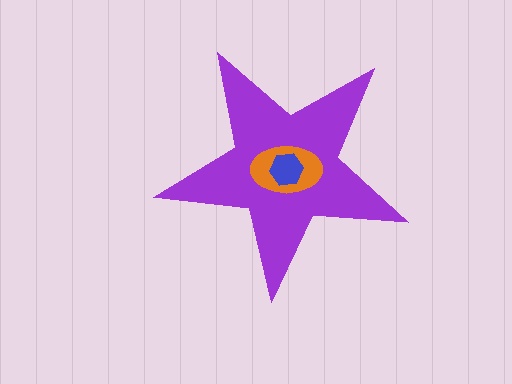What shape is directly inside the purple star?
The orange ellipse.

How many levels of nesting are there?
3.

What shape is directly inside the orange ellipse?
The blue hexagon.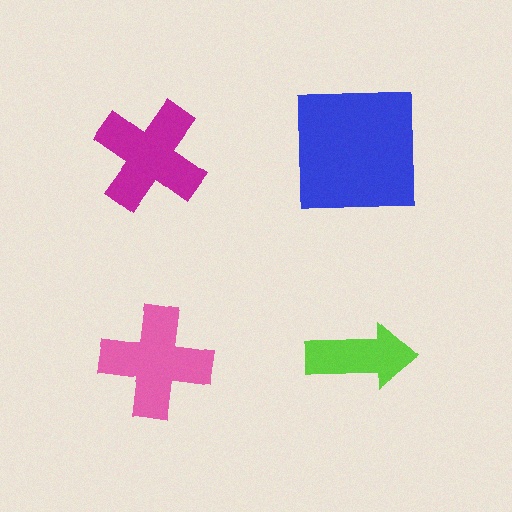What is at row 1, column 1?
A magenta cross.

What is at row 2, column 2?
A lime arrow.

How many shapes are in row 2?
2 shapes.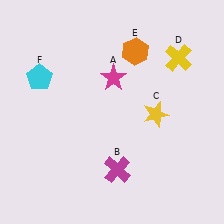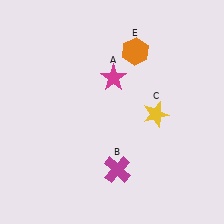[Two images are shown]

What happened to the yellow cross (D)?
The yellow cross (D) was removed in Image 2. It was in the top-right area of Image 1.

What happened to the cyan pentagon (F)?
The cyan pentagon (F) was removed in Image 2. It was in the top-left area of Image 1.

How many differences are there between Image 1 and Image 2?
There are 2 differences between the two images.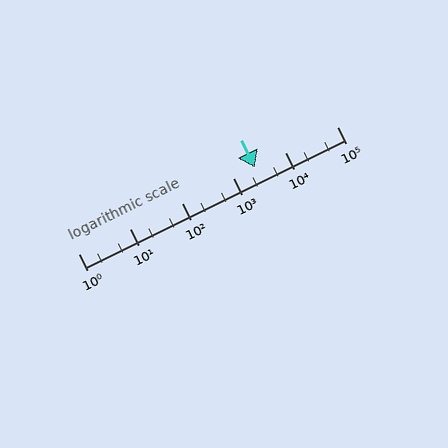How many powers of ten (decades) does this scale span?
The scale spans 5 decades, from 1 to 100000.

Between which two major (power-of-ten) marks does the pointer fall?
The pointer is between 1000 and 10000.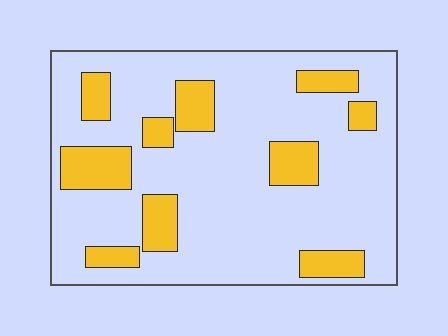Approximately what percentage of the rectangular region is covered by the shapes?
Approximately 20%.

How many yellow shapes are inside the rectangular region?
10.